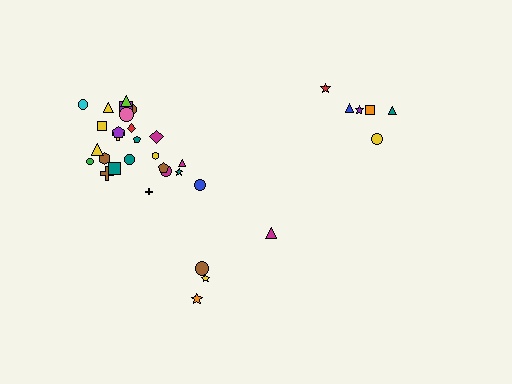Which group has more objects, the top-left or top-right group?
The top-left group.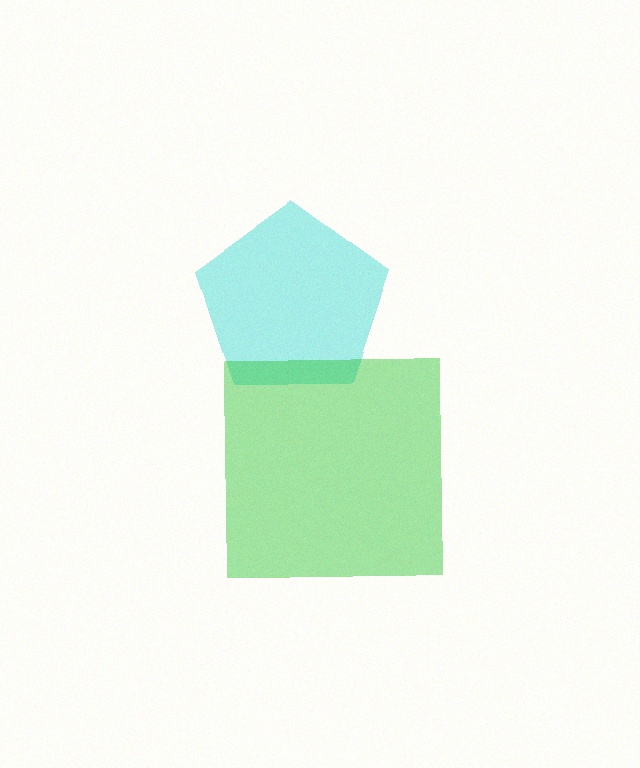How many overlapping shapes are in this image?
There are 2 overlapping shapes in the image.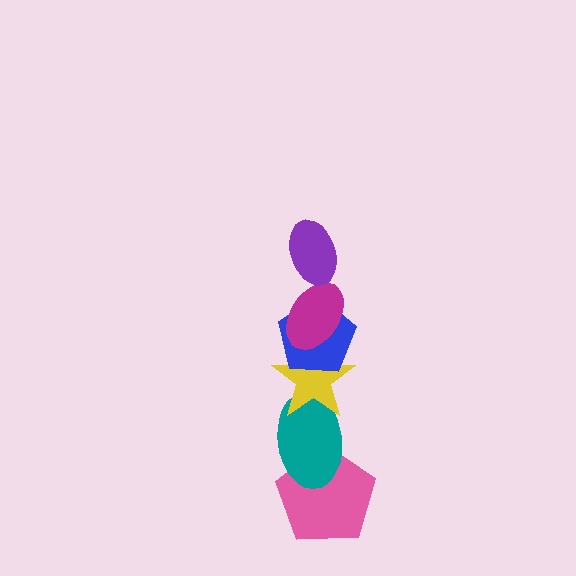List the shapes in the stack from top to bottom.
From top to bottom: the purple ellipse, the magenta ellipse, the blue pentagon, the yellow star, the teal ellipse, the pink pentagon.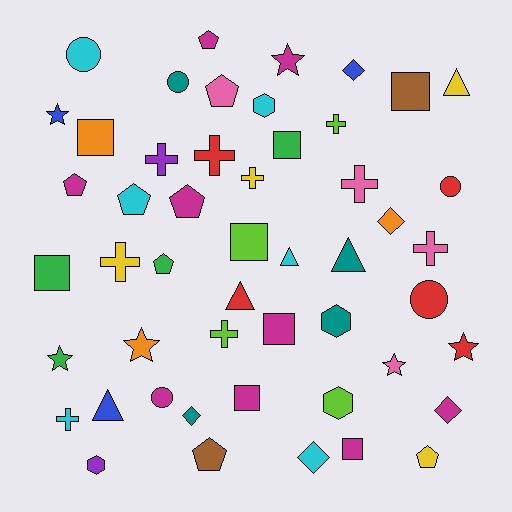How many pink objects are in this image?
There are 4 pink objects.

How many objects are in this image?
There are 50 objects.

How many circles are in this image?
There are 5 circles.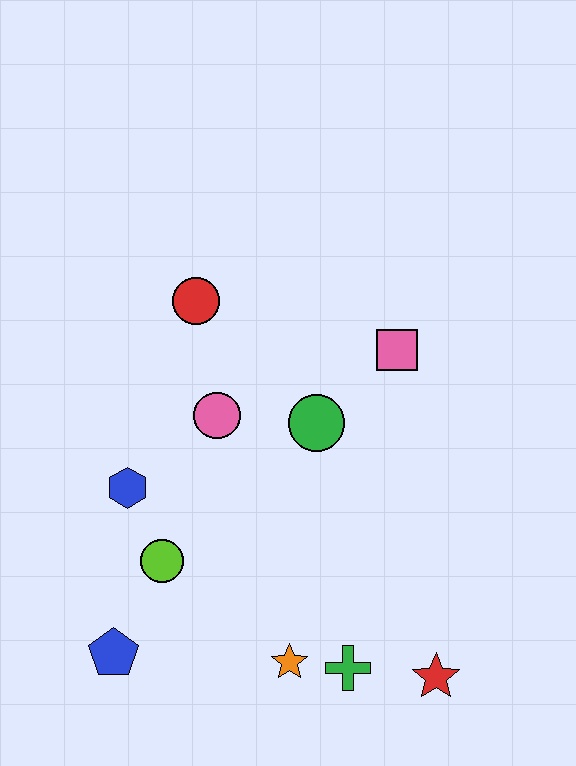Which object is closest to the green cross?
The orange star is closest to the green cross.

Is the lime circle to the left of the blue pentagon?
No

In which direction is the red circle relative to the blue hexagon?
The red circle is above the blue hexagon.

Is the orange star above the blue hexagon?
No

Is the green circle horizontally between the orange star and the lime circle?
No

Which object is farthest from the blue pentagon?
The pink square is farthest from the blue pentagon.